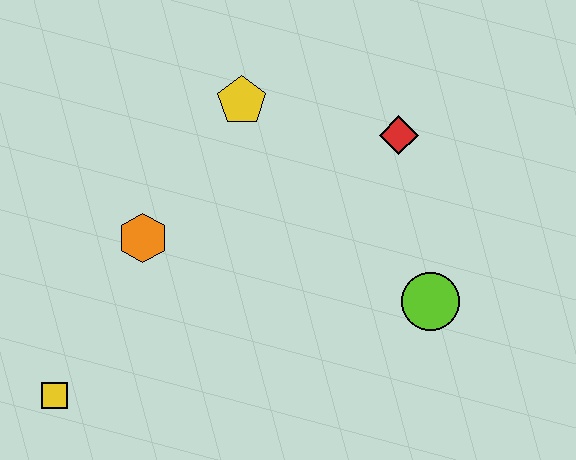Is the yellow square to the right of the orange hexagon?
No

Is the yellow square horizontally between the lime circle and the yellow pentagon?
No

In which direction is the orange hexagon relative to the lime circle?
The orange hexagon is to the left of the lime circle.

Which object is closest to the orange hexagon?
The yellow pentagon is closest to the orange hexagon.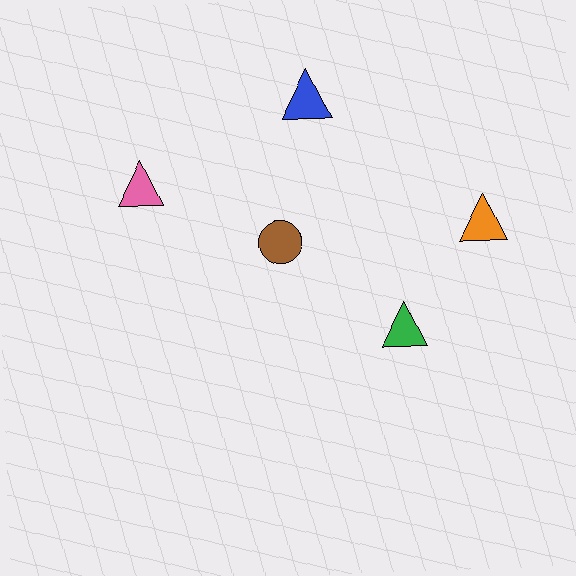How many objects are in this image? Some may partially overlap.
There are 5 objects.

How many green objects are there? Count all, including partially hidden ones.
There is 1 green object.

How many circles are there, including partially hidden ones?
There is 1 circle.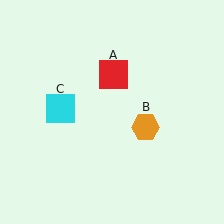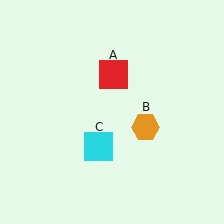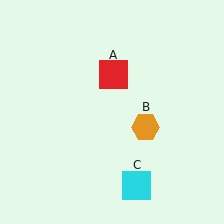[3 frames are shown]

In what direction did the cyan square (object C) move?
The cyan square (object C) moved down and to the right.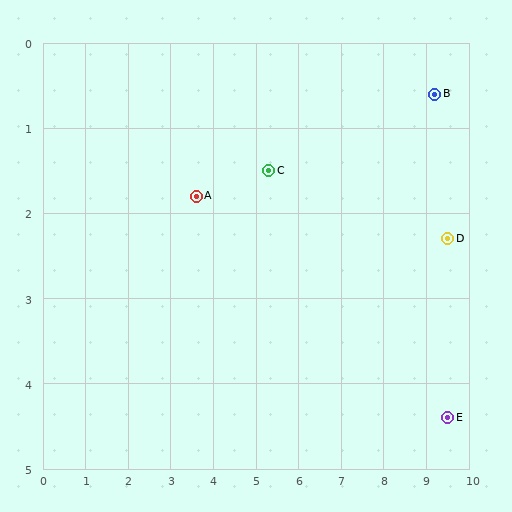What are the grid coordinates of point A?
Point A is at approximately (3.6, 1.8).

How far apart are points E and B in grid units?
Points E and B are about 3.8 grid units apart.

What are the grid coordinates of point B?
Point B is at approximately (9.2, 0.6).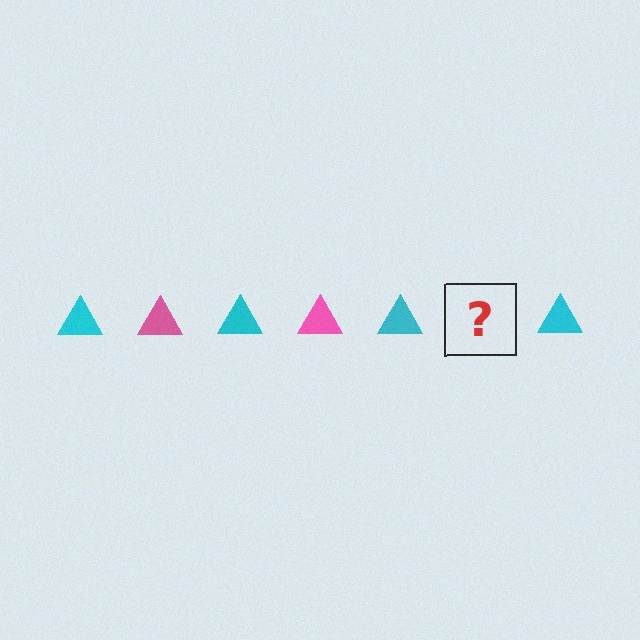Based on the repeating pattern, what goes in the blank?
The blank should be a pink triangle.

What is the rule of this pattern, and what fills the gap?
The rule is that the pattern cycles through cyan, pink triangles. The gap should be filled with a pink triangle.